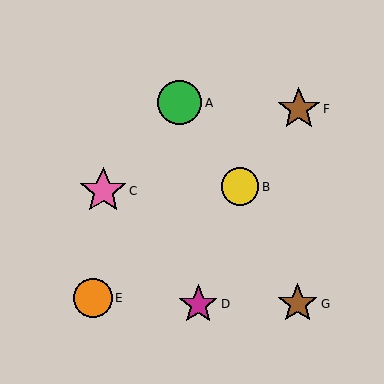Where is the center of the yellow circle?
The center of the yellow circle is at (240, 187).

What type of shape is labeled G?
Shape G is a brown star.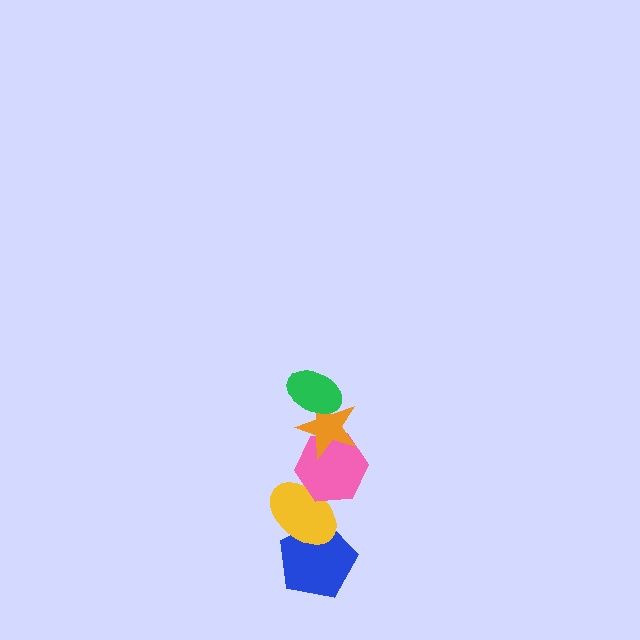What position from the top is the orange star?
The orange star is 2nd from the top.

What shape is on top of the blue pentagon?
The yellow ellipse is on top of the blue pentagon.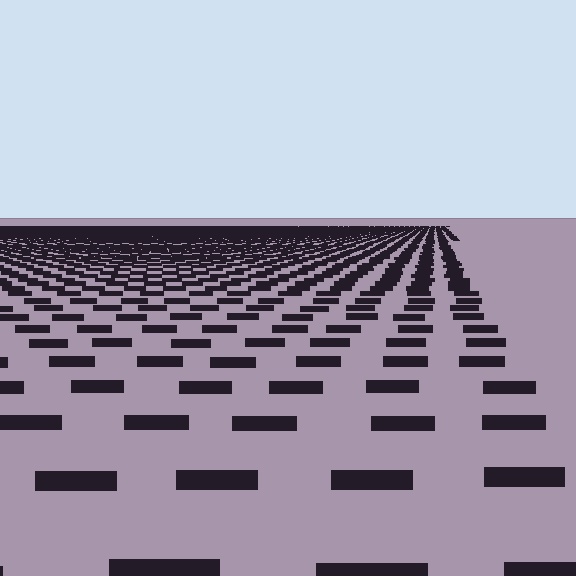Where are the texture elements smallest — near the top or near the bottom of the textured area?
Near the top.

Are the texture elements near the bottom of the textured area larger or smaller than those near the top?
Larger. Near the bottom, elements are closer to the viewer and appear at a bigger on-screen size.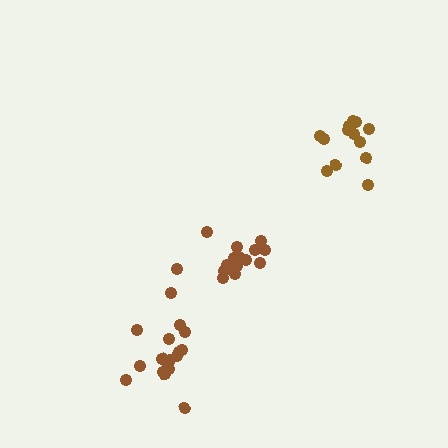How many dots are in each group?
Group 1: 17 dots, Group 2: 13 dots, Group 3: 16 dots (46 total).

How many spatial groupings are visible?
There are 3 spatial groupings.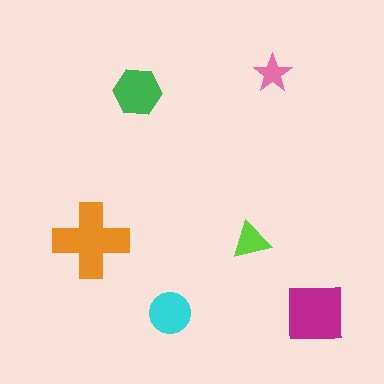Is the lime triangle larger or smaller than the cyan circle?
Smaller.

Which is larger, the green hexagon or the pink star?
The green hexagon.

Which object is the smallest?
The pink star.